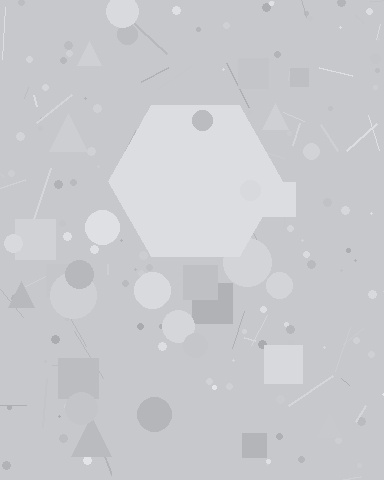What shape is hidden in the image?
A hexagon is hidden in the image.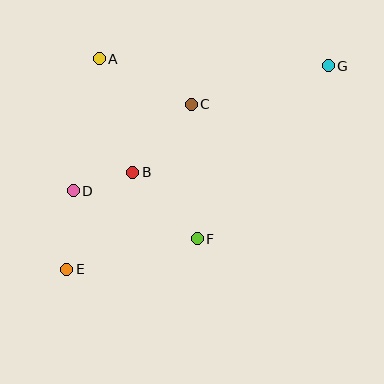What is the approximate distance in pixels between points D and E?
The distance between D and E is approximately 79 pixels.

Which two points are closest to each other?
Points B and D are closest to each other.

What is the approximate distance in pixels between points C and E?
The distance between C and E is approximately 207 pixels.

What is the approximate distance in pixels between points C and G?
The distance between C and G is approximately 142 pixels.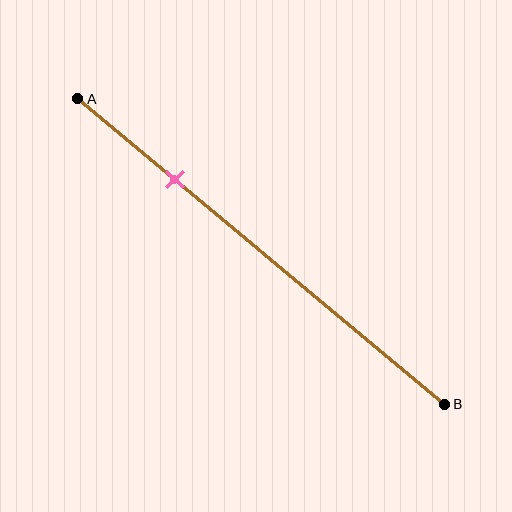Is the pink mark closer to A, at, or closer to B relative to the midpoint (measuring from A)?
The pink mark is closer to point A than the midpoint of segment AB.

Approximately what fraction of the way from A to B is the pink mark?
The pink mark is approximately 25% of the way from A to B.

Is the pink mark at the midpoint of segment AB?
No, the mark is at about 25% from A, not at the 50% midpoint.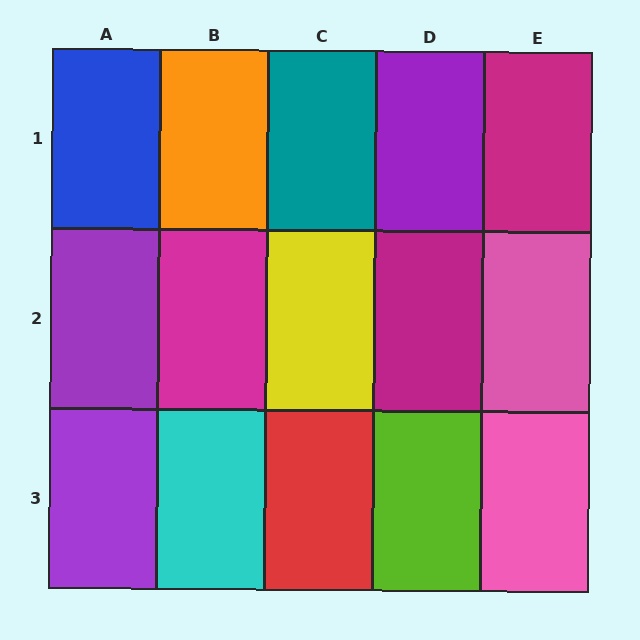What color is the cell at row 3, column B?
Cyan.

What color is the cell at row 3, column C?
Red.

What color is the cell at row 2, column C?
Yellow.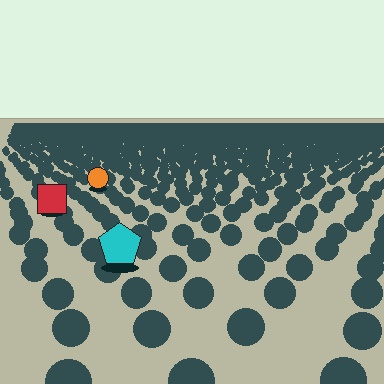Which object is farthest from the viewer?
The orange circle is farthest from the viewer. It appears smaller and the ground texture around it is denser.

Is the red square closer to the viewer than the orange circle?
Yes. The red square is closer — you can tell from the texture gradient: the ground texture is coarser near it.